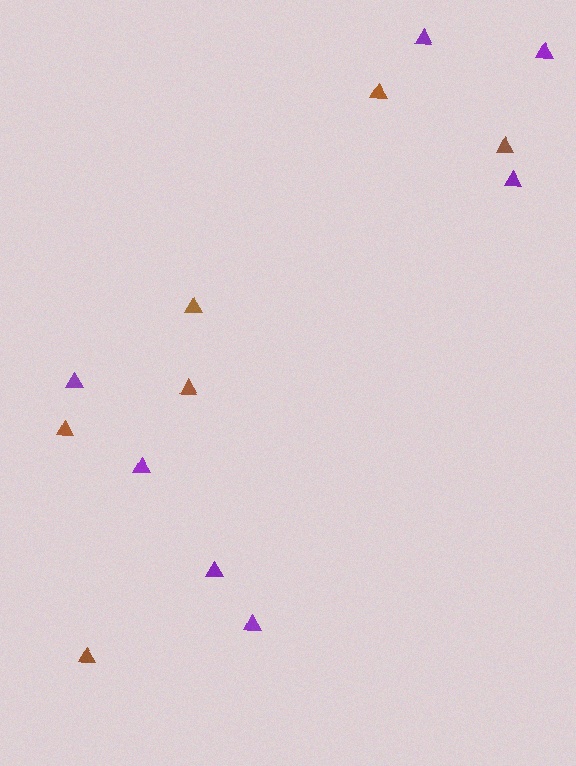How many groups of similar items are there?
There are 2 groups: one group of brown triangles (6) and one group of purple triangles (7).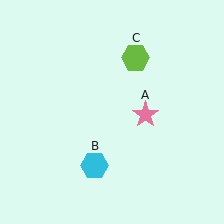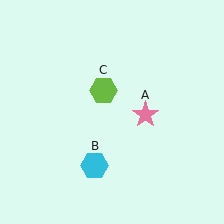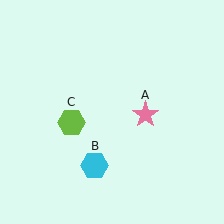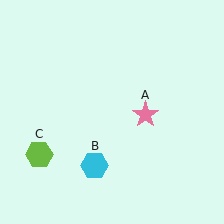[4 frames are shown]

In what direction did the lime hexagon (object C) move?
The lime hexagon (object C) moved down and to the left.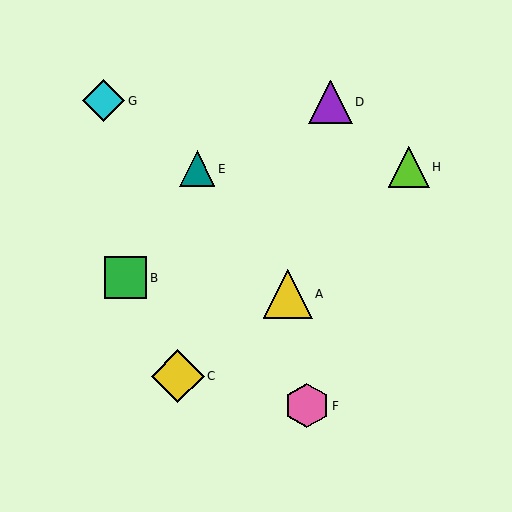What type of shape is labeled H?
Shape H is a lime triangle.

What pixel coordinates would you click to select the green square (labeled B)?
Click at (125, 278) to select the green square B.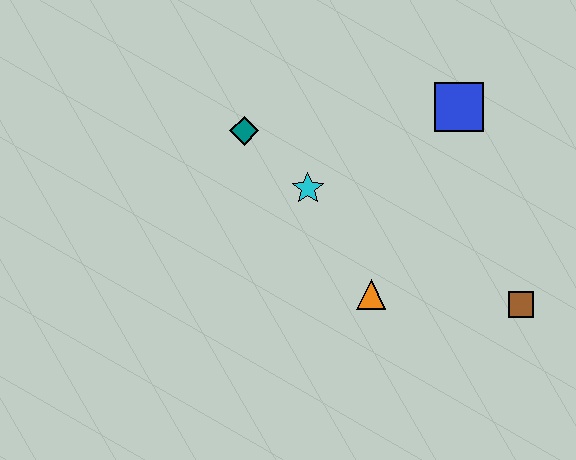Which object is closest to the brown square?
The orange triangle is closest to the brown square.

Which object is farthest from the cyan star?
The brown square is farthest from the cyan star.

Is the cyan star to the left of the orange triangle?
Yes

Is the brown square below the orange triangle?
Yes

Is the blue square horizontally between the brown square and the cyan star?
Yes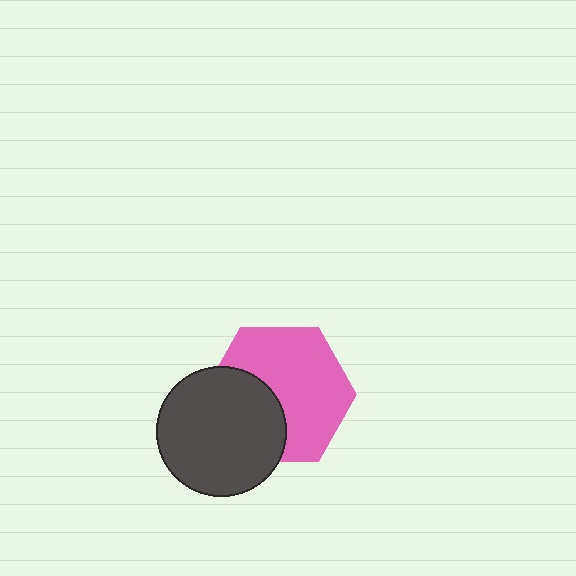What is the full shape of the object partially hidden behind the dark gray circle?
The partially hidden object is a pink hexagon.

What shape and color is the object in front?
The object in front is a dark gray circle.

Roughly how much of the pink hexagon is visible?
About half of it is visible (roughly 64%).